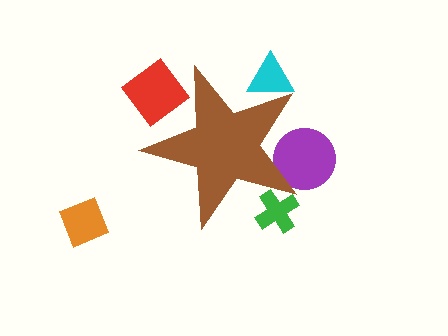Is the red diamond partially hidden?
Yes, the red diamond is partially hidden behind the brown star.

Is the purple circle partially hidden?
Yes, the purple circle is partially hidden behind the brown star.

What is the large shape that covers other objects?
A brown star.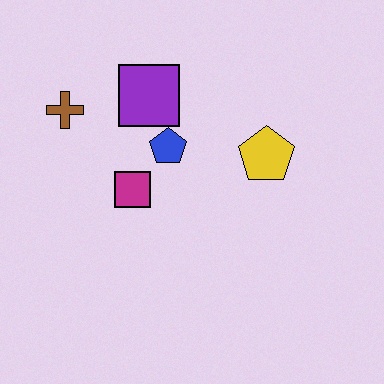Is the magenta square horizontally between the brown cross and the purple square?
Yes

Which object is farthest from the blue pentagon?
The brown cross is farthest from the blue pentagon.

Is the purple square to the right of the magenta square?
Yes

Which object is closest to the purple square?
The blue pentagon is closest to the purple square.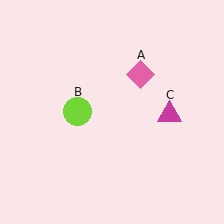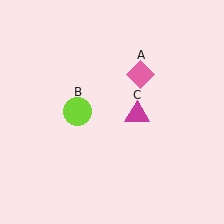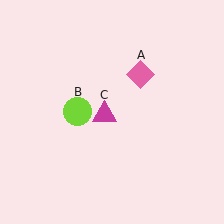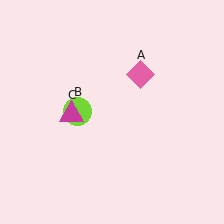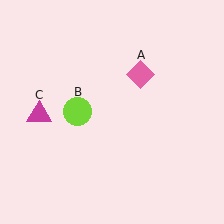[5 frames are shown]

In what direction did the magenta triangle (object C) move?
The magenta triangle (object C) moved left.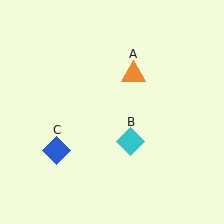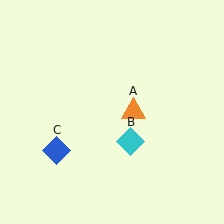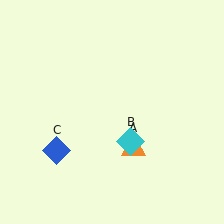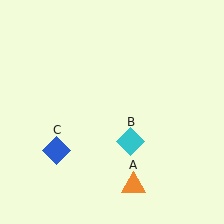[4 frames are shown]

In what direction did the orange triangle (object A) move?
The orange triangle (object A) moved down.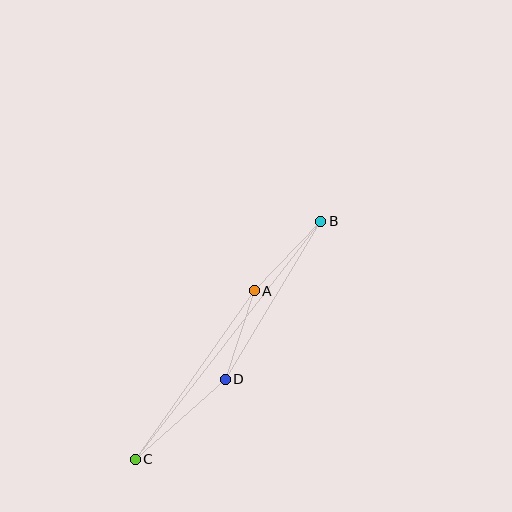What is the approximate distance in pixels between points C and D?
The distance between C and D is approximately 120 pixels.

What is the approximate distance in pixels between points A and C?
The distance between A and C is approximately 206 pixels.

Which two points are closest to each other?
Points A and D are closest to each other.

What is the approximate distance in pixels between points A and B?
The distance between A and B is approximately 96 pixels.